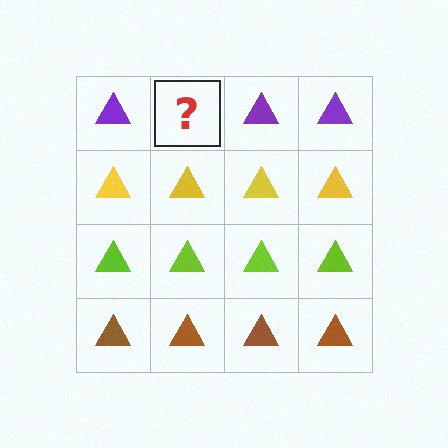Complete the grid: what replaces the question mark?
The question mark should be replaced with a purple triangle.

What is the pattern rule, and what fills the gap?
The rule is that each row has a consistent color. The gap should be filled with a purple triangle.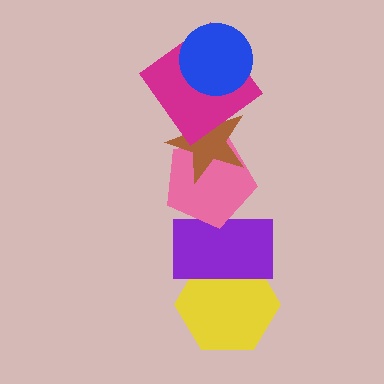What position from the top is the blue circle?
The blue circle is 1st from the top.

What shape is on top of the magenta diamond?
The blue circle is on top of the magenta diamond.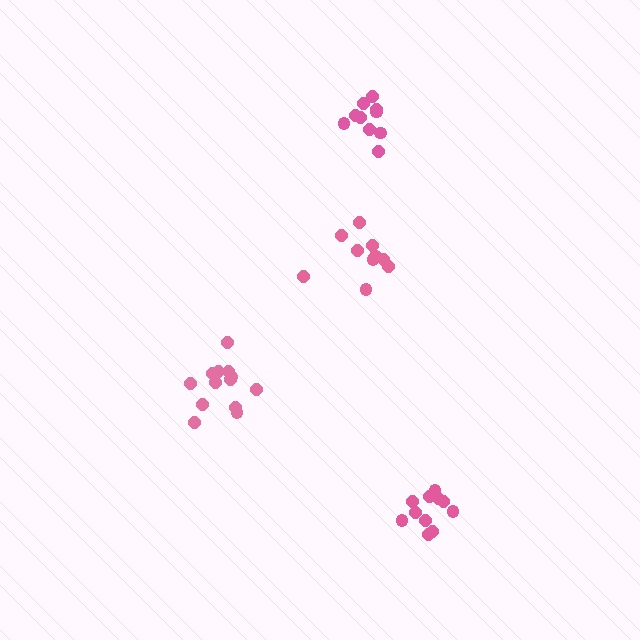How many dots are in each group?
Group 1: 10 dots, Group 2: 13 dots, Group 3: 11 dots, Group 4: 10 dots (44 total).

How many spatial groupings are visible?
There are 4 spatial groupings.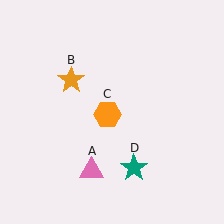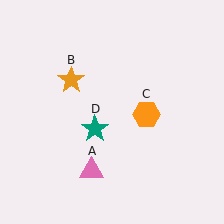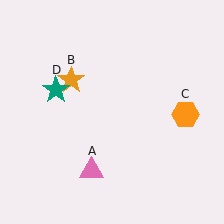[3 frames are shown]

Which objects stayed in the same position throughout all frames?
Pink triangle (object A) and orange star (object B) remained stationary.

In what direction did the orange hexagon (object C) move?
The orange hexagon (object C) moved right.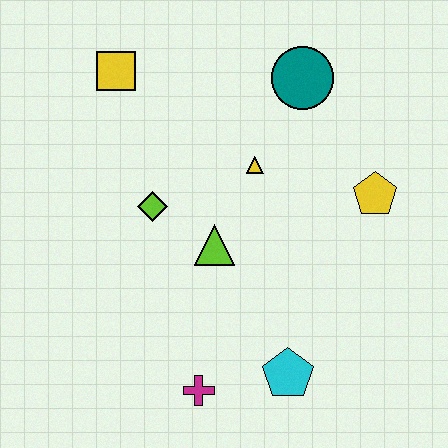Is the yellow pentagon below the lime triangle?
No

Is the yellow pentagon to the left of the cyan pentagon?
No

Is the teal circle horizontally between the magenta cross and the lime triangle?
No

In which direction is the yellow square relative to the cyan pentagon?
The yellow square is above the cyan pentagon.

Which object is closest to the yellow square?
The lime diamond is closest to the yellow square.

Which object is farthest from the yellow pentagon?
The yellow square is farthest from the yellow pentagon.